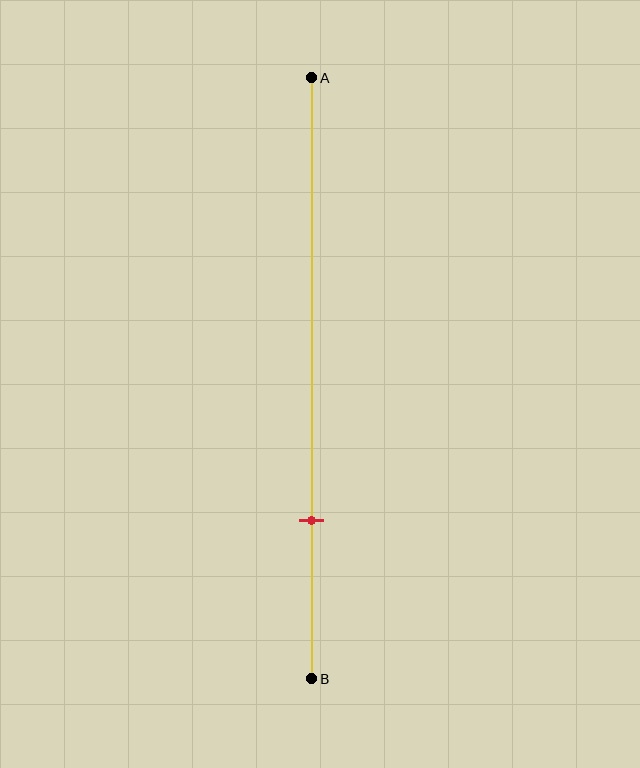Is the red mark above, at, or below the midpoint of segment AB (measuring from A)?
The red mark is below the midpoint of segment AB.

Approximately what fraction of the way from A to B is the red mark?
The red mark is approximately 75% of the way from A to B.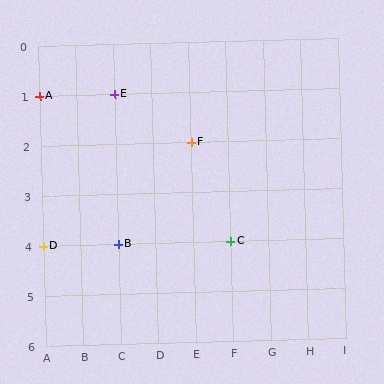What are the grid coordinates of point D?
Point D is at grid coordinates (A, 4).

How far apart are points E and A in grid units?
Points E and A are 2 columns apart.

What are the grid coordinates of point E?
Point E is at grid coordinates (C, 1).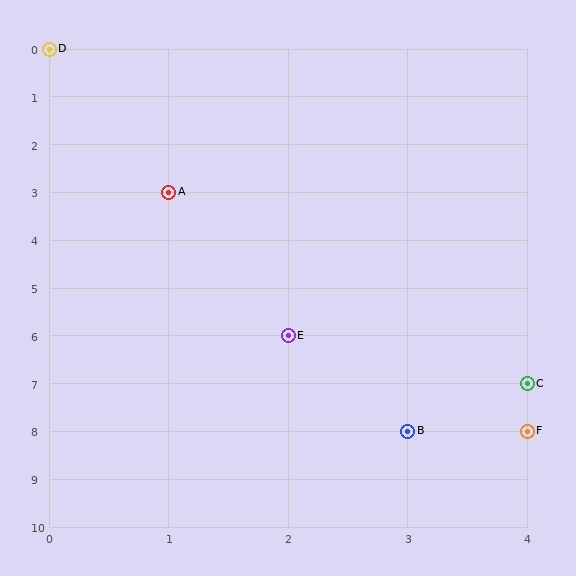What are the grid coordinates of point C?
Point C is at grid coordinates (4, 7).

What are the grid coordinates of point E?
Point E is at grid coordinates (2, 6).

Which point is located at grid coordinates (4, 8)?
Point F is at (4, 8).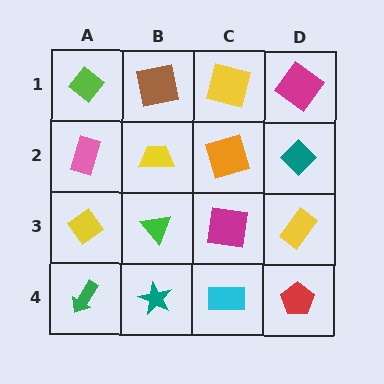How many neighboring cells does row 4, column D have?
2.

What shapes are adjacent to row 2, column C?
A yellow square (row 1, column C), a magenta square (row 3, column C), a yellow trapezoid (row 2, column B), a teal diamond (row 2, column D).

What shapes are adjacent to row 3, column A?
A pink rectangle (row 2, column A), a green arrow (row 4, column A), a green triangle (row 3, column B).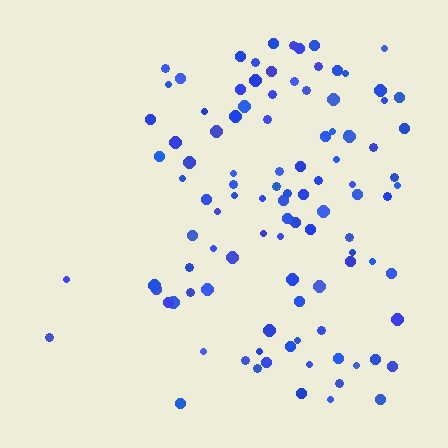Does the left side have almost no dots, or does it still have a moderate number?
Still a moderate number, just noticeably fewer than the right.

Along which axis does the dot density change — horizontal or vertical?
Horizontal.